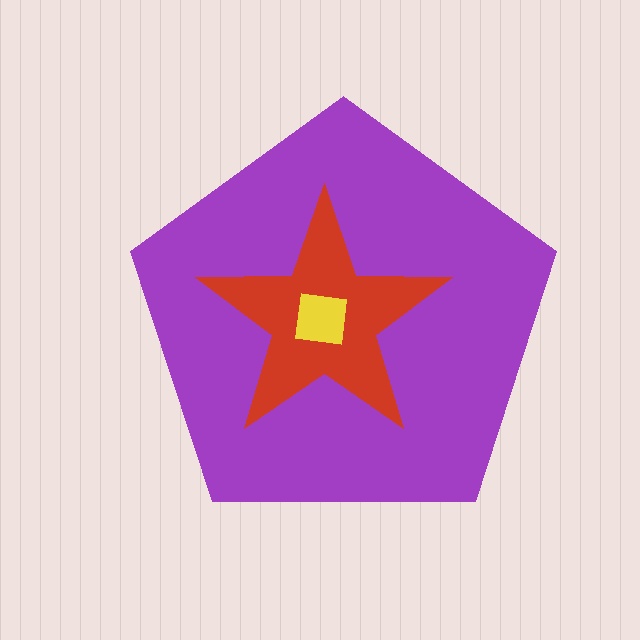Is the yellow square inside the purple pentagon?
Yes.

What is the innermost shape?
The yellow square.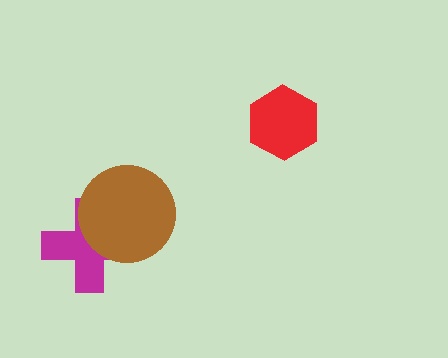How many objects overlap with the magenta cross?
1 object overlaps with the magenta cross.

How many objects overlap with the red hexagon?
0 objects overlap with the red hexagon.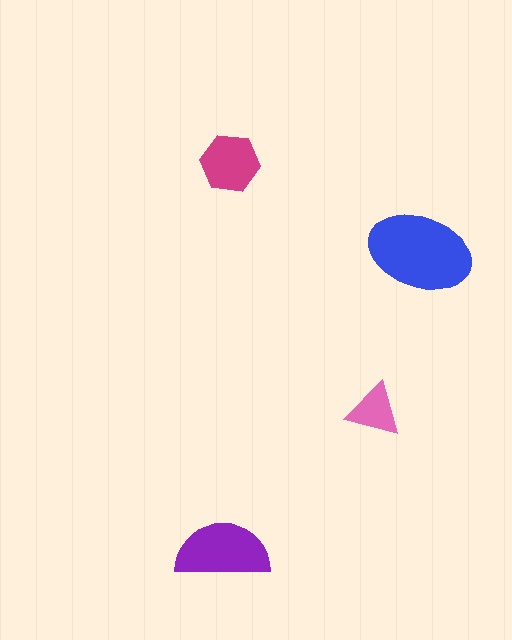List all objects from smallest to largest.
The pink triangle, the magenta hexagon, the purple semicircle, the blue ellipse.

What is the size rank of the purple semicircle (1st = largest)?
2nd.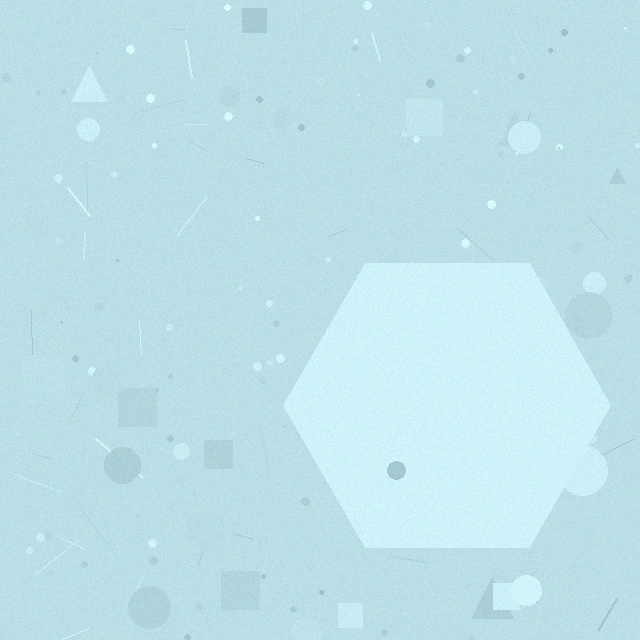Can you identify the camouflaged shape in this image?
The camouflaged shape is a hexagon.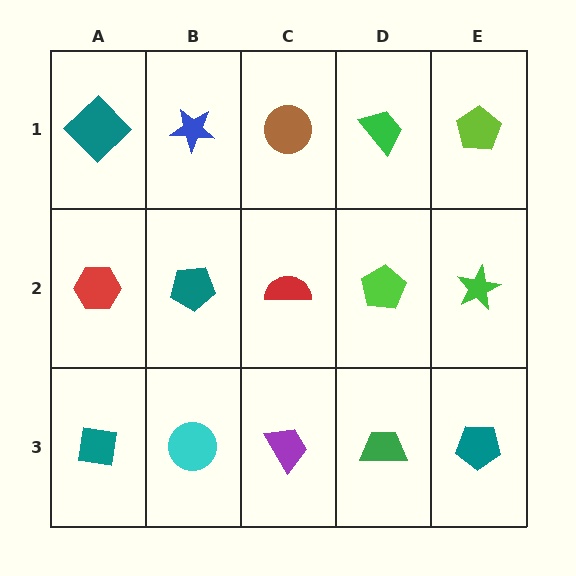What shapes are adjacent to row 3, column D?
A lime pentagon (row 2, column D), a purple trapezoid (row 3, column C), a teal pentagon (row 3, column E).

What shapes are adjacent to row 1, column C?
A red semicircle (row 2, column C), a blue star (row 1, column B), a green trapezoid (row 1, column D).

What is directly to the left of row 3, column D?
A purple trapezoid.